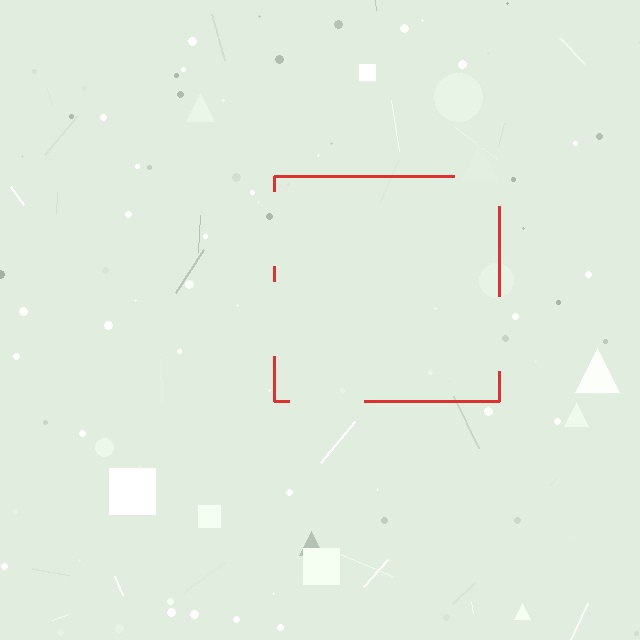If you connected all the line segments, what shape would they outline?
They would outline a square.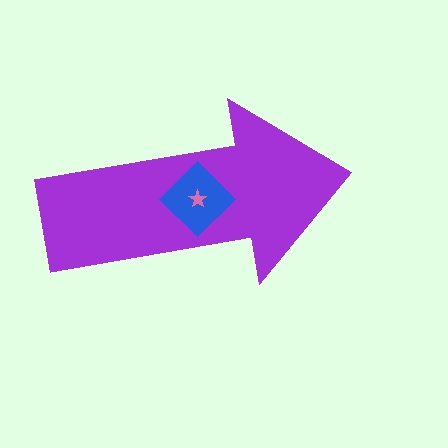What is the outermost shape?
The purple arrow.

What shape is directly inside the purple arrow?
The blue diamond.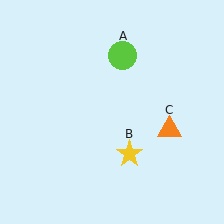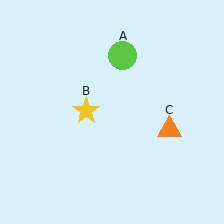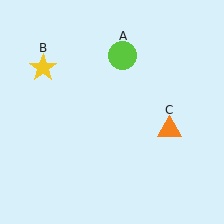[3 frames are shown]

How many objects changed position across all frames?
1 object changed position: yellow star (object B).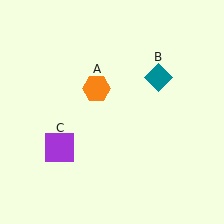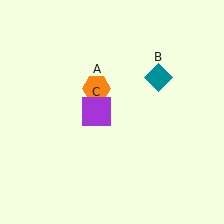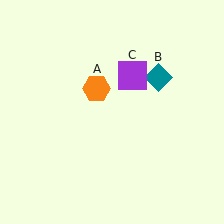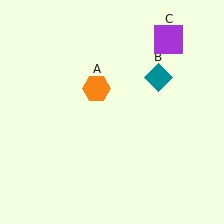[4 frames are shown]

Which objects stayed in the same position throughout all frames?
Orange hexagon (object A) and teal diamond (object B) remained stationary.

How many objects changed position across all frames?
1 object changed position: purple square (object C).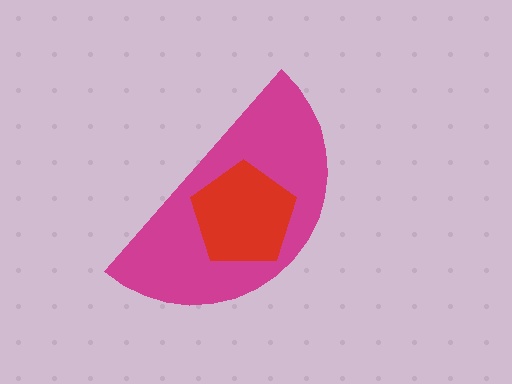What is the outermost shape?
The magenta semicircle.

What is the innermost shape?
The red pentagon.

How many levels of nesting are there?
2.